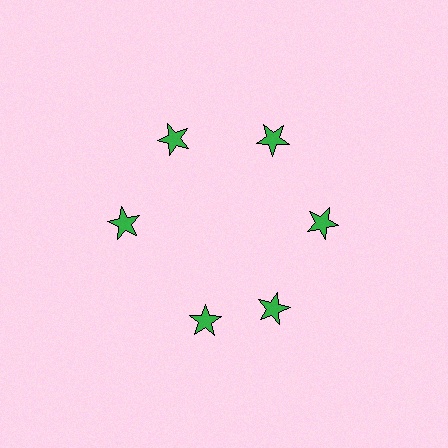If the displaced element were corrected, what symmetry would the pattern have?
It would have 6-fold rotational symmetry — the pattern would map onto itself every 60 degrees.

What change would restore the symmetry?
The symmetry would be restored by rotating it back into even spacing with its neighbors so that all 6 stars sit at equal angles and equal distance from the center.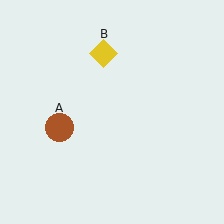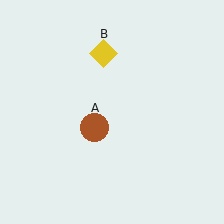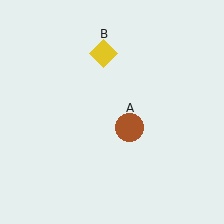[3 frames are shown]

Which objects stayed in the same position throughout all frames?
Yellow diamond (object B) remained stationary.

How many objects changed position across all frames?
1 object changed position: brown circle (object A).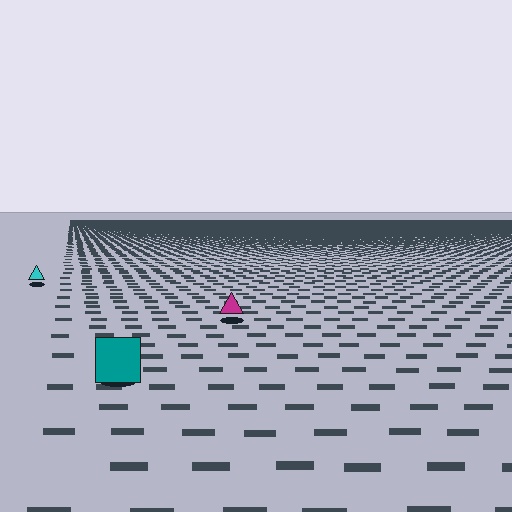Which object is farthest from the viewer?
The cyan triangle is farthest from the viewer. It appears smaller and the ground texture around it is denser.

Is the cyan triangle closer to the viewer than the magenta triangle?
No. The magenta triangle is closer — you can tell from the texture gradient: the ground texture is coarser near it.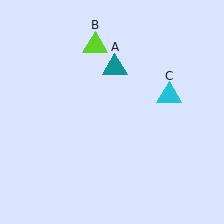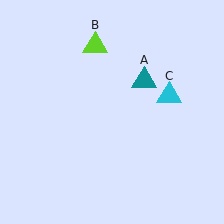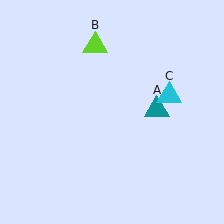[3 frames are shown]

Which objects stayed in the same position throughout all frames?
Lime triangle (object B) and cyan triangle (object C) remained stationary.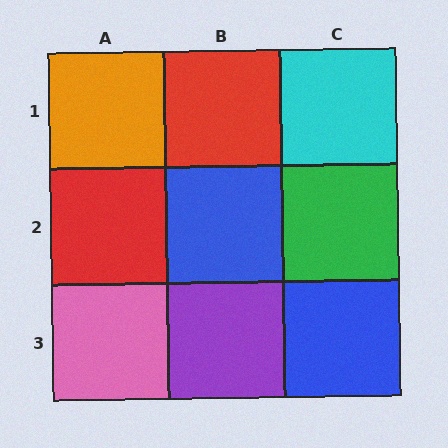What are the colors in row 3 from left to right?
Pink, purple, blue.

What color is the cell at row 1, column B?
Red.